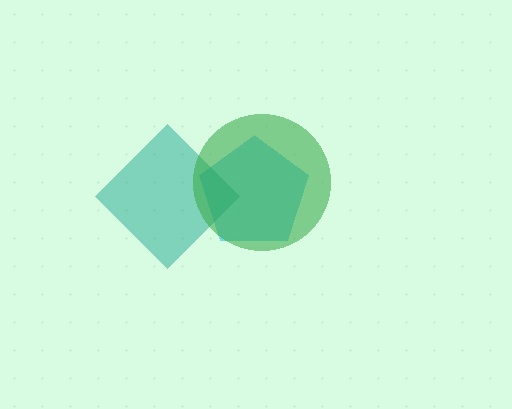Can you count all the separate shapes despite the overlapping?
Yes, there are 3 separate shapes.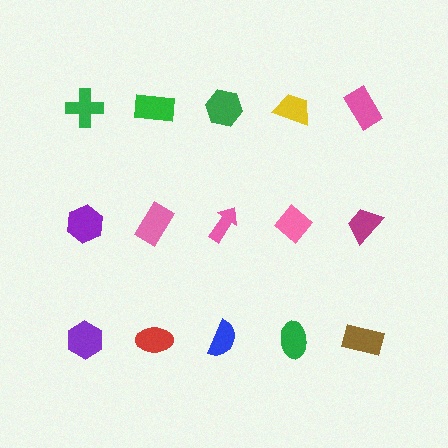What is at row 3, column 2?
A red ellipse.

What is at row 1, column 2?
A green rectangle.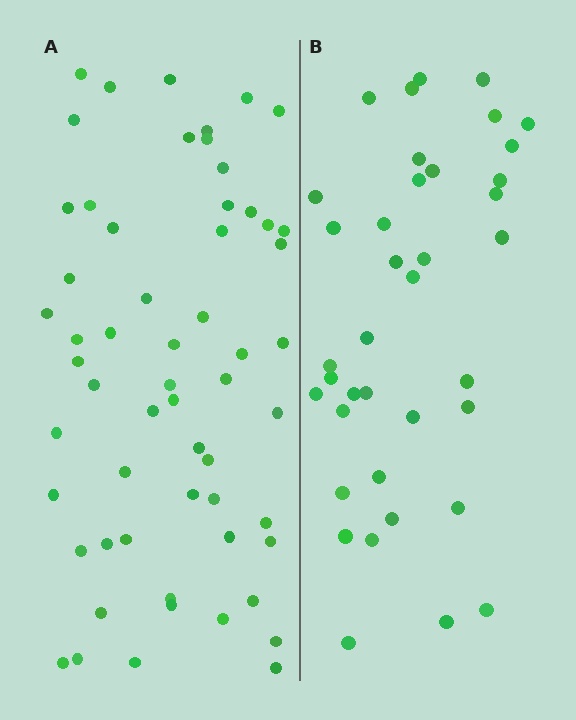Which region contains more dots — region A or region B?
Region A (the left region) has more dots.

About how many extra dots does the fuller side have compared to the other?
Region A has approximately 20 more dots than region B.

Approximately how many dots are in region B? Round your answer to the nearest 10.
About 40 dots. (The exact count is 38, which rounds to 40.)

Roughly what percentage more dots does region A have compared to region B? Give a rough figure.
About 55% more.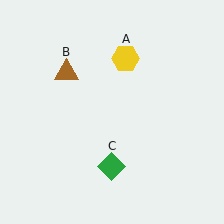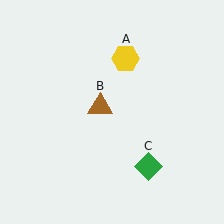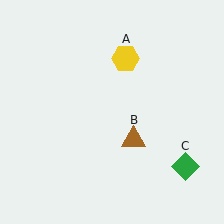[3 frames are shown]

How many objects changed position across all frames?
2 objects changed position: brown triangle (object B), green diamond (object C).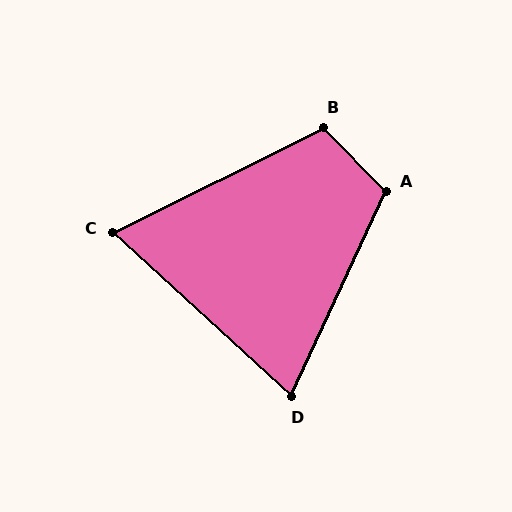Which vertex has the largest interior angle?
A, at approximately 111 degrees.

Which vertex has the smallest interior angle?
C, at approximately 69 degrees.